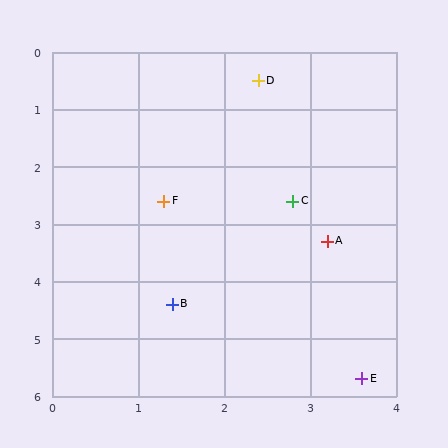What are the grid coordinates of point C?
Point C is at approximately (2.8, 2.6).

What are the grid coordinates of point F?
Point F is at approximately (1.3, 2.6).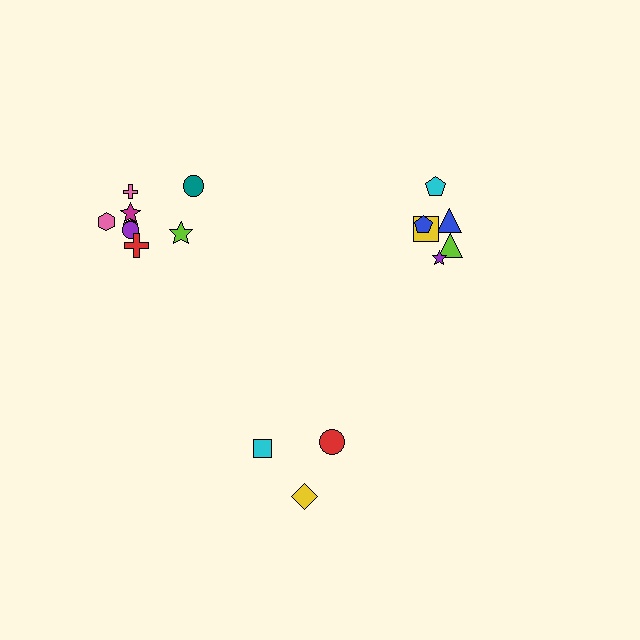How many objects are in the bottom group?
There are 3 objects.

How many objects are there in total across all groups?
There are 17 objects.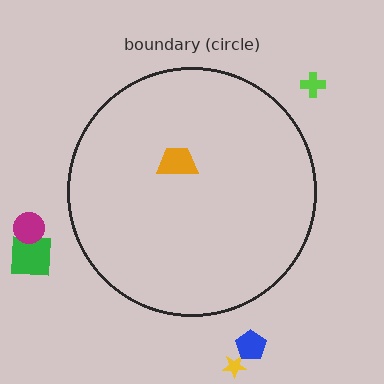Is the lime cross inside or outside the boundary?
Outside.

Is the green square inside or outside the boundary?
Outside.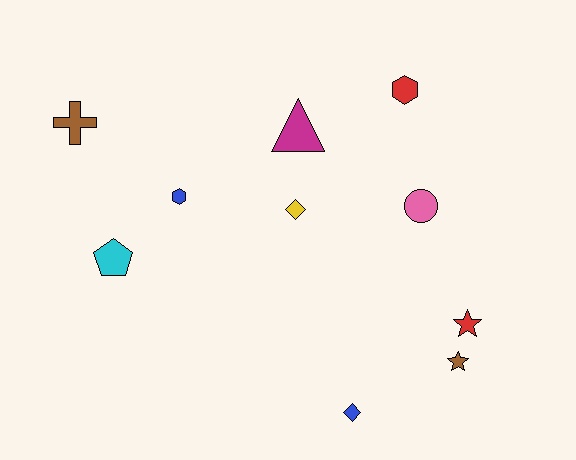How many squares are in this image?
There are no squares.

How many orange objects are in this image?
There are no orange objects.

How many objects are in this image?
There are 10 objects.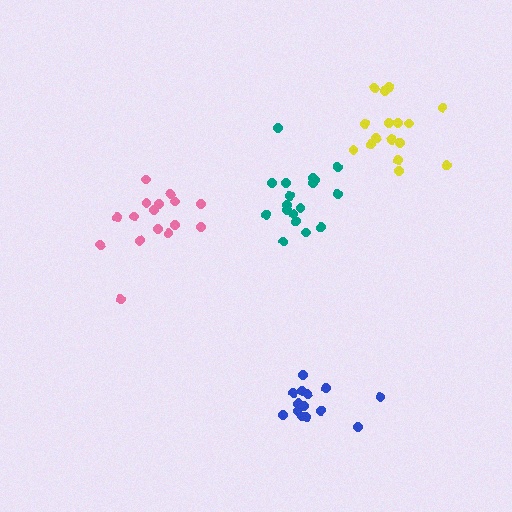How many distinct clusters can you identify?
There are 4 distinct clusters.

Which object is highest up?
The yellow cluster is topmost.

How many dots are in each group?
Group 1: 16 dots, Group 2: 14 dots, Group 3: 18 dots, Group 4: 17 dots (65 total).